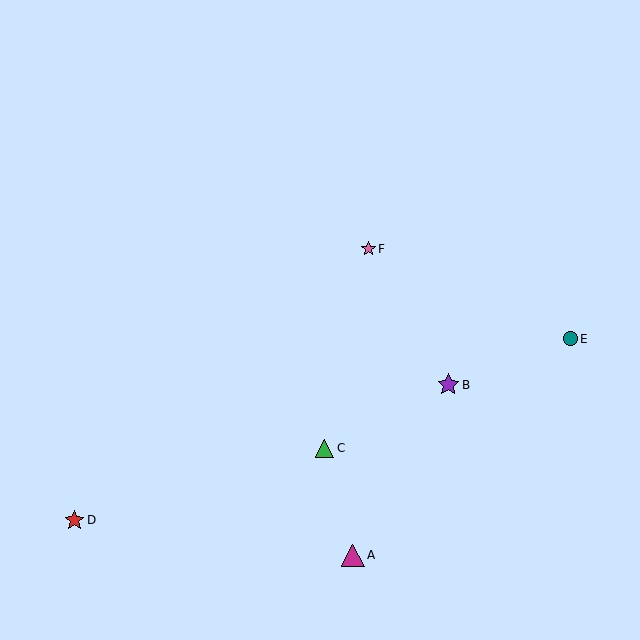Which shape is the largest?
The magenta triangle (labeled A) is the largest.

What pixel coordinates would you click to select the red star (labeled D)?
Click at (74, 520) to select the red star D.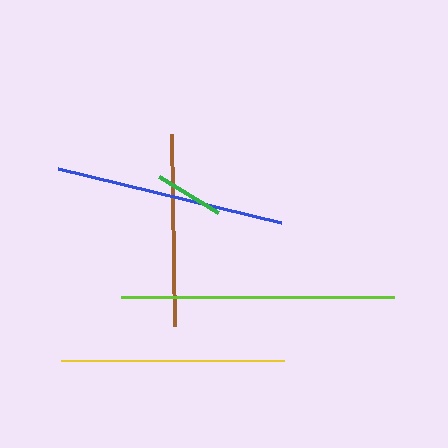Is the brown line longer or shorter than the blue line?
The blue line is longer than the brown line.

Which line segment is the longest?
The lime line is the longest at approximately 273 pixels.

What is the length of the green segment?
The green segment is approximately 69 pixels long.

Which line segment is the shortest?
The green line is the shortest at approximately 69 pixels.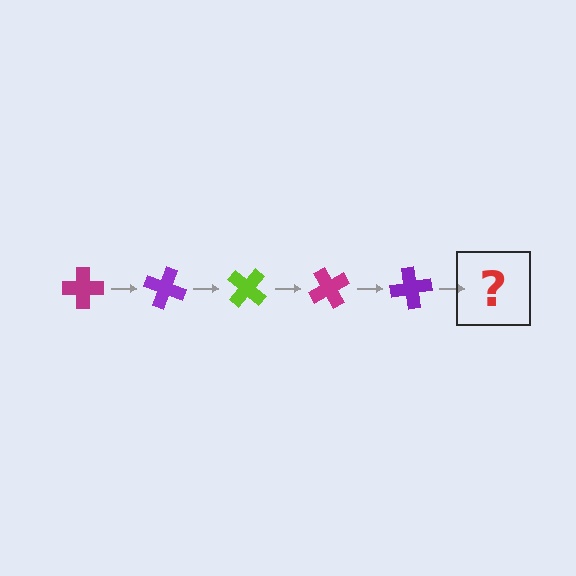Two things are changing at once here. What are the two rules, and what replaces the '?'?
The two rules are that it rotates 20 degrees each step and the color cycles through magenta, purple, and lime. The '?' should be a lime cross, rotated 100 degrees from the start.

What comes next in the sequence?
The next element should be a lime cross, rotated 100 degrees from the start.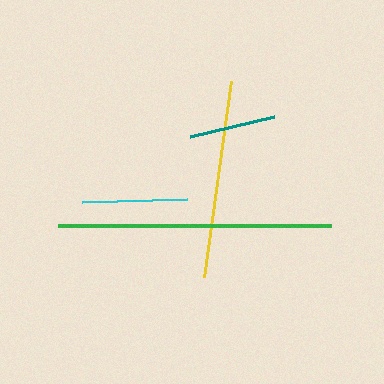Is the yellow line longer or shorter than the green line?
The green line is longer than the yellow line.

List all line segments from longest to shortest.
From longest to shortest: green, yellow, cyan, teal.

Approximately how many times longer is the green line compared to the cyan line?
The green line is approximately 2.6 times the length of the cyan line.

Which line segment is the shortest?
The teal line is the shortest at approximately 86 pixels.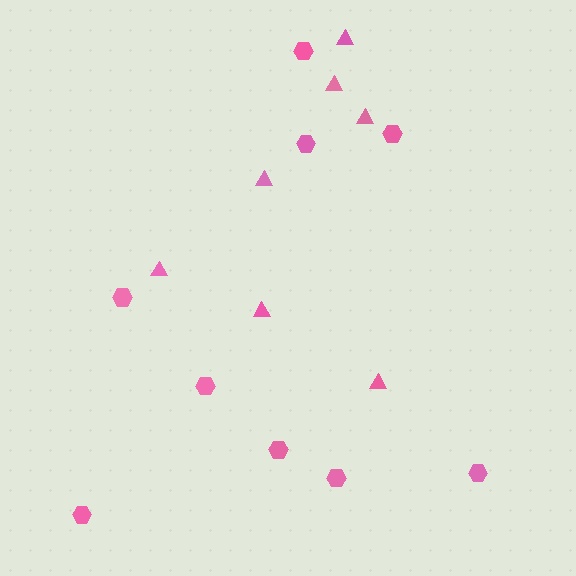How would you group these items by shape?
There are 2 groups: one group of hexagons (9) and one group of triangles (7).